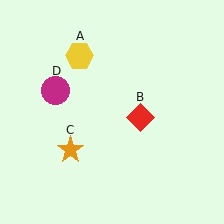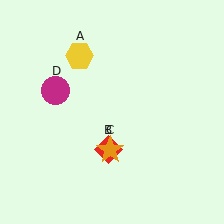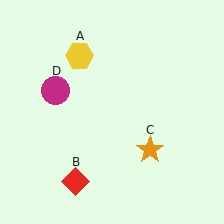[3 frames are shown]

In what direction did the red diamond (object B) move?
The red diamond (object B) moved down and to the left.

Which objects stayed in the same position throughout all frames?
Yellow hexagon (object A) and magenta circle (object D) remained stationary.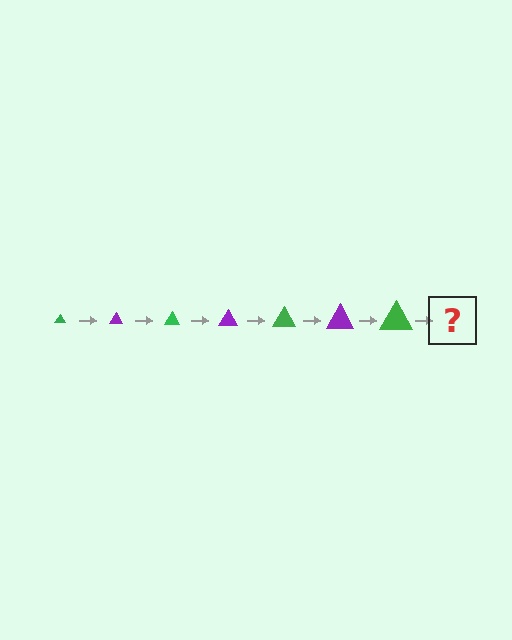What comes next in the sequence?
The next element should be a purple triangle, larger than the previous one.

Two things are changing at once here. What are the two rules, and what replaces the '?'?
The two rules are that the triangle grows larger each step and the color cycles through green and purple. The '?' should be a purple triangle, larger than the previous one.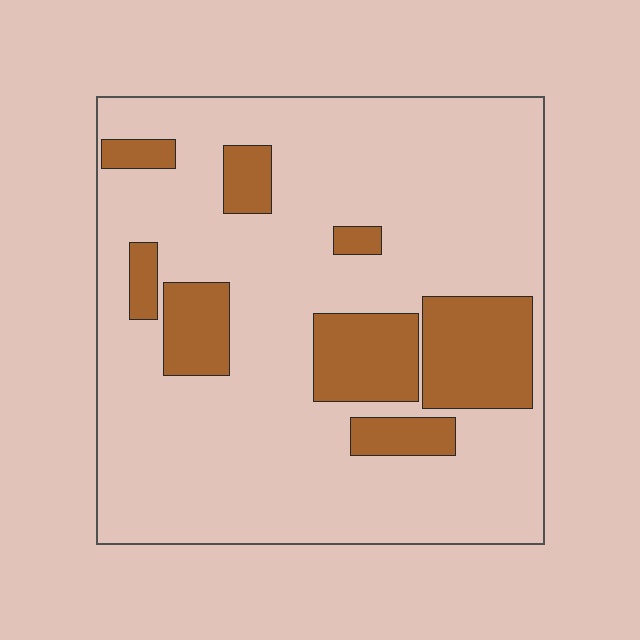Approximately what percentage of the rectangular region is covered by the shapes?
Approximately 20%.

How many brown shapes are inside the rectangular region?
8.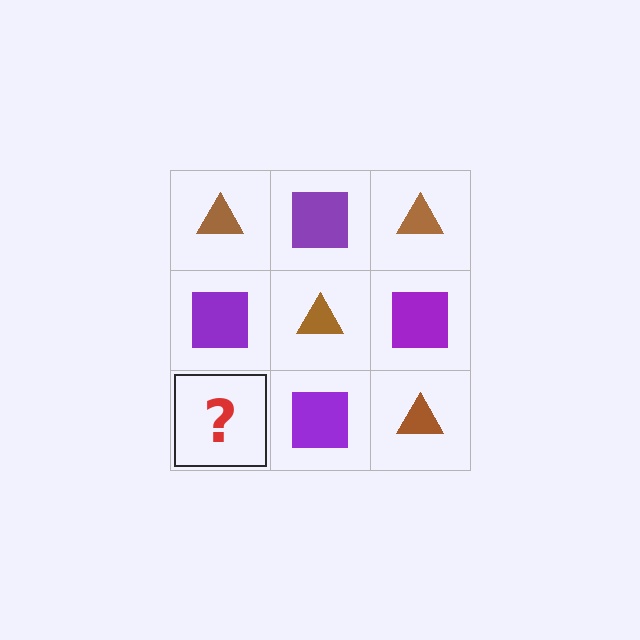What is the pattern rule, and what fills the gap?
The rule is that it alternates brown triangle and purple square in a checkerboard pattern. The gap should be filled with a brown triangle.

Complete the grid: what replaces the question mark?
The question mark should be replaced with a brown triangle.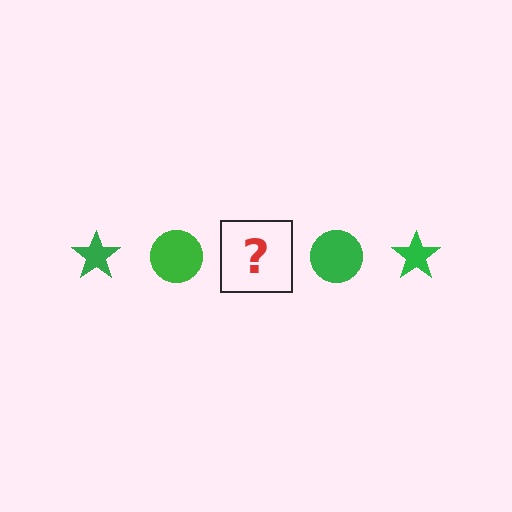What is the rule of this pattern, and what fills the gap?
The rule is that the pattern cycles through star, circle shapes in green. The gap should be filled with a green star.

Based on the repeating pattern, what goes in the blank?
The blank should be a green star.